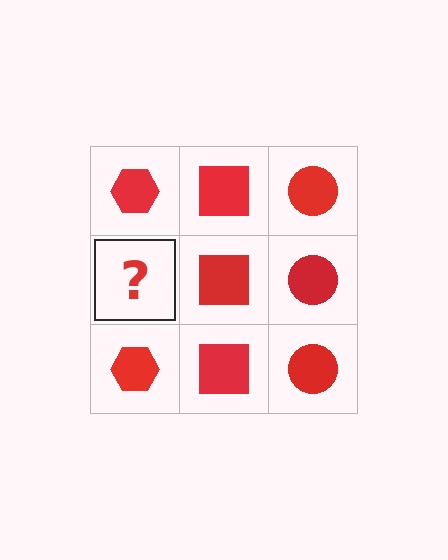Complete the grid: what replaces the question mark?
The question mark should be replaced with a red hexagon.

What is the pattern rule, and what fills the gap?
The rule is that each column has a consistent shape. The gap should be filled with a red hexagon.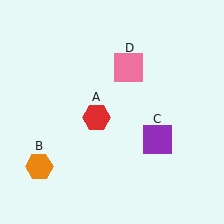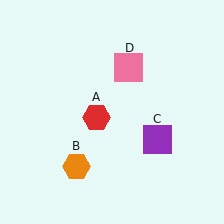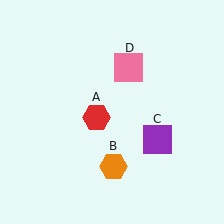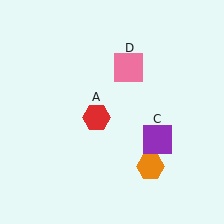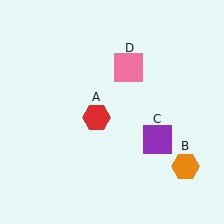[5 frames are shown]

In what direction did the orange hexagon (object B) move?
The orange hexagon (object B) moved right.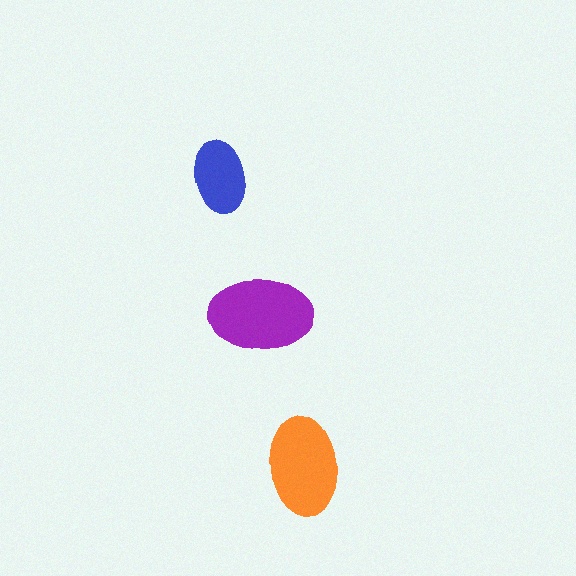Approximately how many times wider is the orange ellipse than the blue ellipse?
About 1.5 times wider.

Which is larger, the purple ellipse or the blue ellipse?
The purple one.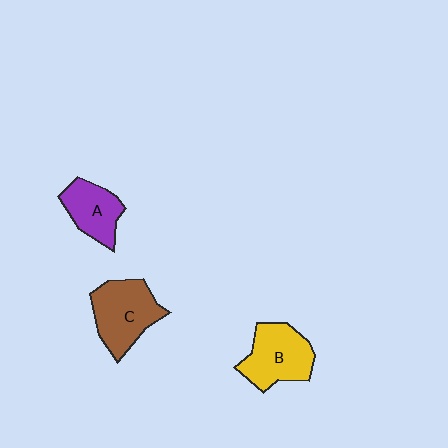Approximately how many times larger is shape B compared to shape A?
Approximately 1.3 times.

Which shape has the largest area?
Shape C (brown).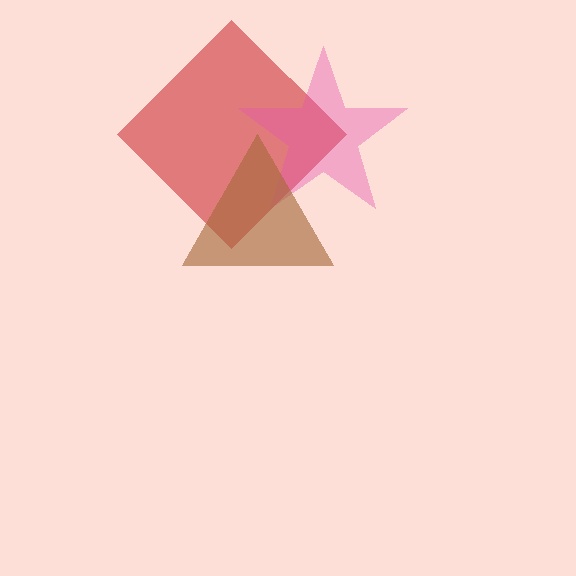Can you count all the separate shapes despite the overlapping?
Yes, there are 3 separate shapes.